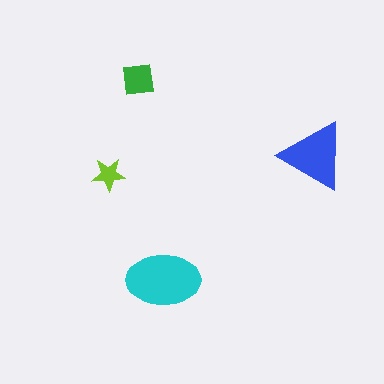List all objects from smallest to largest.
The lime star, the green square, the blue triangle, the cyan ellipse.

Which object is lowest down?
The cyan ellipse is bottommost.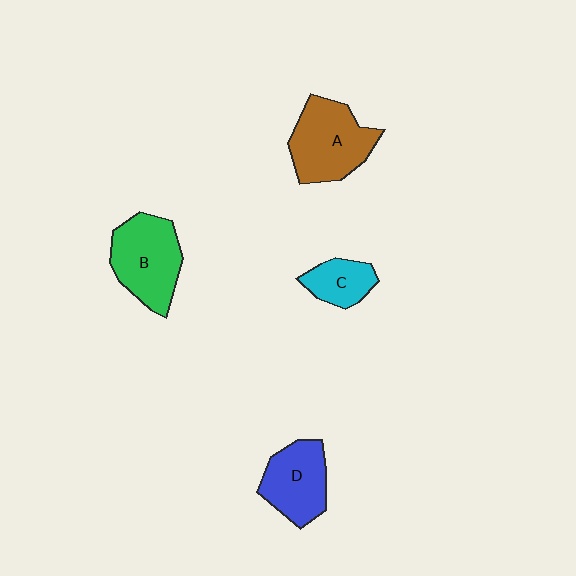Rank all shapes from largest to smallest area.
From largest to smallest: A (brown), B (green), D (blue), C (cyan).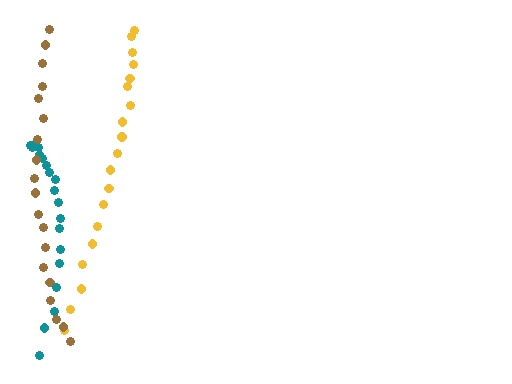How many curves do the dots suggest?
There are 3 distinct paths.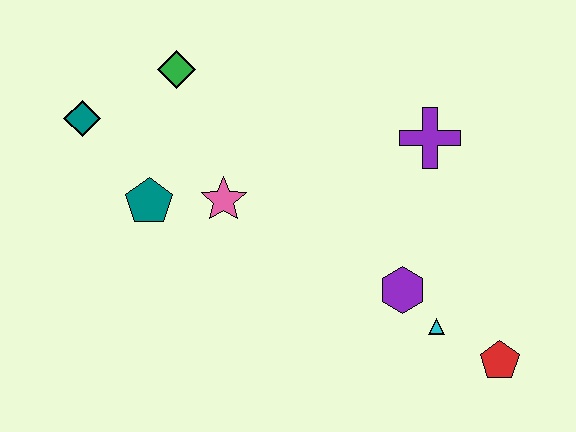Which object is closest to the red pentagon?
The cyan triangle is closest to the red pentagon.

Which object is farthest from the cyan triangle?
The teal diamond is farthest from the cyan triangle.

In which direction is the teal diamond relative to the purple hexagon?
The teal diamond is to the left of the purple hexagon.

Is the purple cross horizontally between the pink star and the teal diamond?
No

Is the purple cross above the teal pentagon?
Yes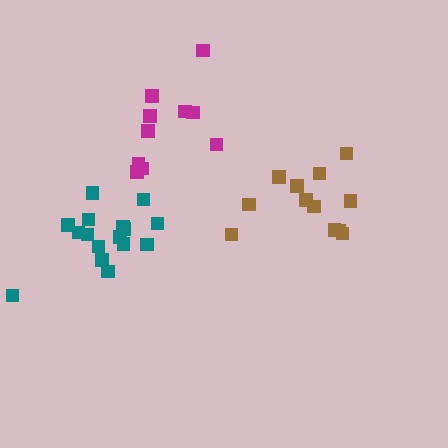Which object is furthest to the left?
The teal cluster is leftmost.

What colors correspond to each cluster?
The clusters are colored: magenta, teal, brown.